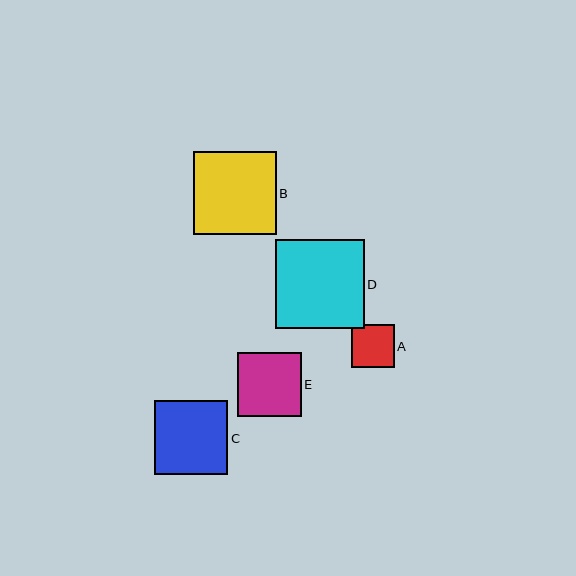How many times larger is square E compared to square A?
Square E is approximately 1.5 times the size of square A.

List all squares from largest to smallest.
From largest to smallest: D, B, C, E, A.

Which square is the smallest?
Square A is the smallest with a size of approximately 43 pixels.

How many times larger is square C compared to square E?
Square C is approximately 1.1 times the size of square E.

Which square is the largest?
Square D is the largest with a size of approximately 89 pixels.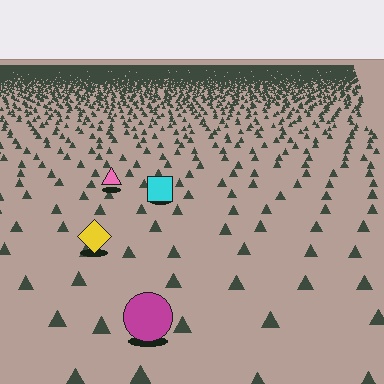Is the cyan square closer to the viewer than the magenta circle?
No. The magenta circle is closer — you can tell from the texture gradient: the ground texture is coarser near it.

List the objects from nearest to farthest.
From nearest to farthest: the magenta circle, the yellow diamond, the cyan square, the pink triangle.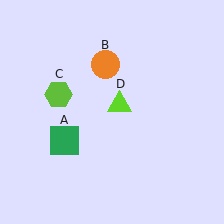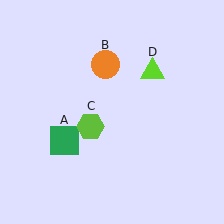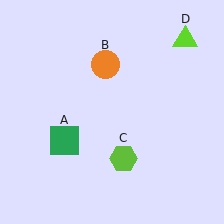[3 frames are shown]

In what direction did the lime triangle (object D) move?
The lime triangle (object D) moved up and to the right.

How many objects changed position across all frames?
2 objects changed position: lime hexagon (object C), lime triangle (object D).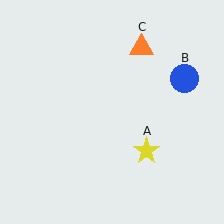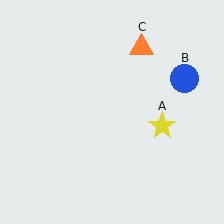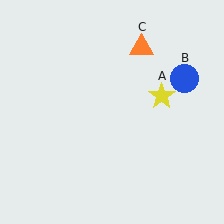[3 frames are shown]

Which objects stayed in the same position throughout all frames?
Blue circle (object B) and orange triangle (object C) remained stationary.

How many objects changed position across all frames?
1 object changed position: yellow star (object A).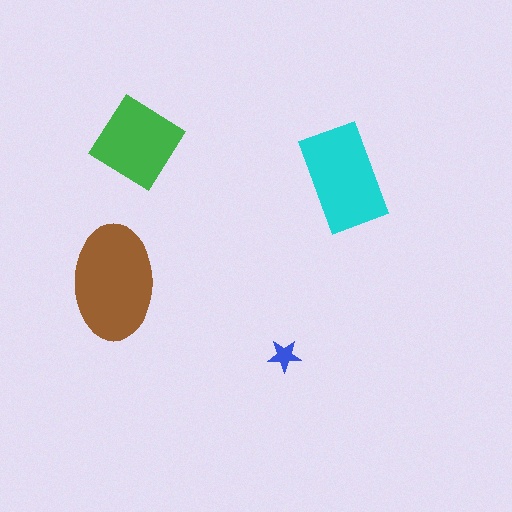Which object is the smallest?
The blue star.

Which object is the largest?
The brown ellipse.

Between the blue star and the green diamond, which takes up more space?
The green diamond.